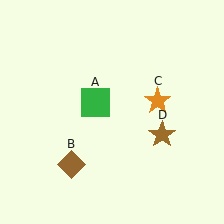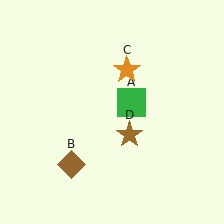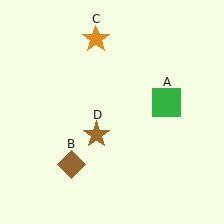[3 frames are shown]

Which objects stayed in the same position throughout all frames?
Brown diamond (object B) remained stationary.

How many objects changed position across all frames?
3 objects changed position: green square (object A), orange star (object C), brown star (object D).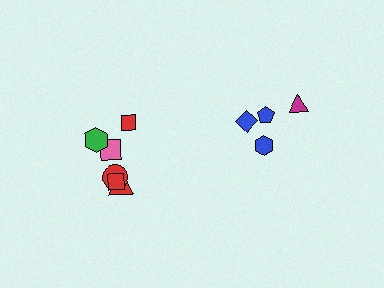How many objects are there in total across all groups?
There are 10 objects.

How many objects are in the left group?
There are 6 objects.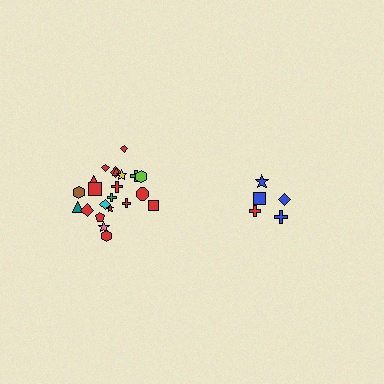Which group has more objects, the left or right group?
The left group.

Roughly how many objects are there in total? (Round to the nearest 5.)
Roughly 25 objects in total.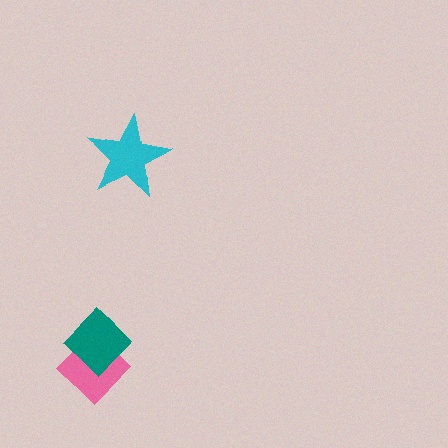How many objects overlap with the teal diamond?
1 object overlaps with the teal diamond.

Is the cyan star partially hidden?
No, no other shape covers it.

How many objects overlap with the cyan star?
0 objects overlap with the cyan star.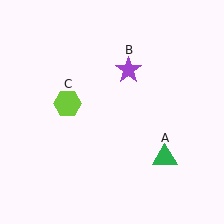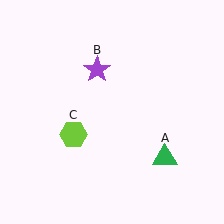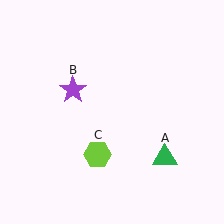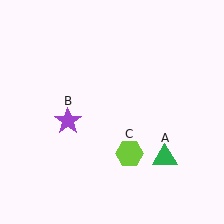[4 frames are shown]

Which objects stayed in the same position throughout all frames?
Green triangle (object A) remained stationary.